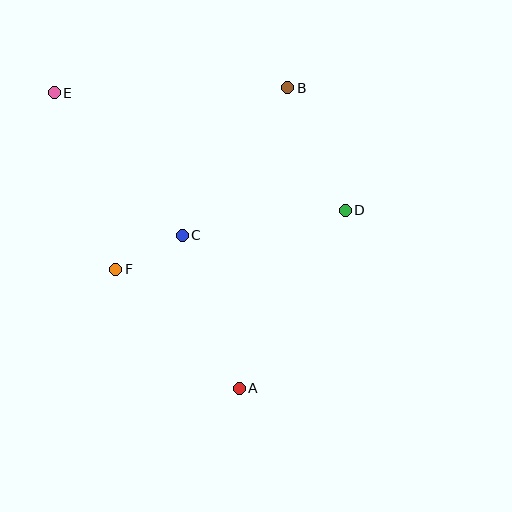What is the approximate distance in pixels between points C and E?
The distance between C and E is approximately 192 pixels.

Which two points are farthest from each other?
Points A and E are farthest from each other.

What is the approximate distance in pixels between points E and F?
The distance between E and F is approximately 187 pixels.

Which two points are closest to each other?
Points C and F are closest to each other.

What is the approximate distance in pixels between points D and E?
The distance between D and E is approximately 314 pixels.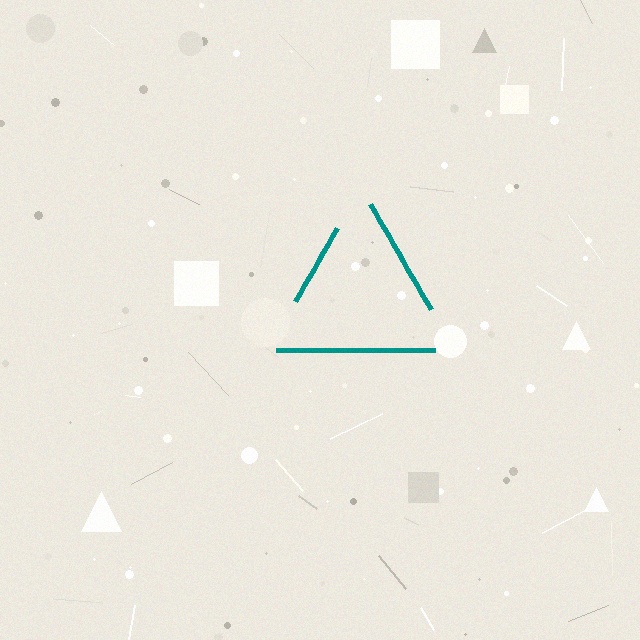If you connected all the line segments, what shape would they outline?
They would outline a triangle.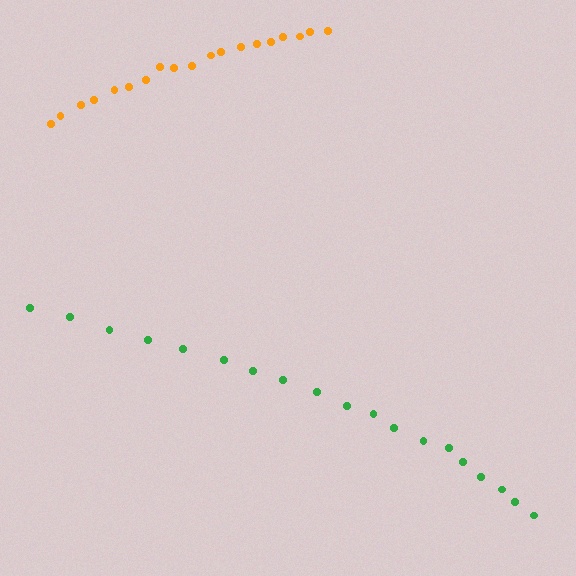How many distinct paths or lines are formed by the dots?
There are 2 distinct paths.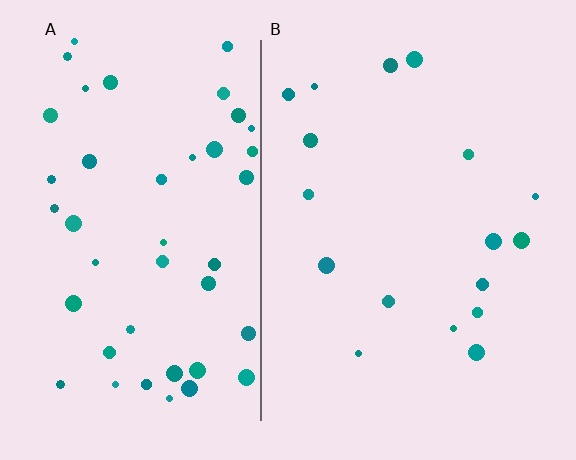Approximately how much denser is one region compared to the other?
Approximately 2.6× — region A over region B.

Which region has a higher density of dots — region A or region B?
A (the left).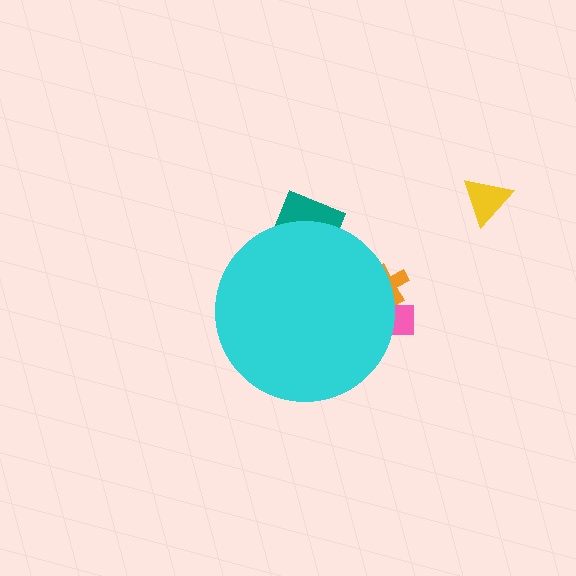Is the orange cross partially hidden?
Yes, the orange cross is partially hidden behind the cyan circle.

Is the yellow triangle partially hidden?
No, the yellow triangle is fully visible.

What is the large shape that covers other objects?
A cyan circle.